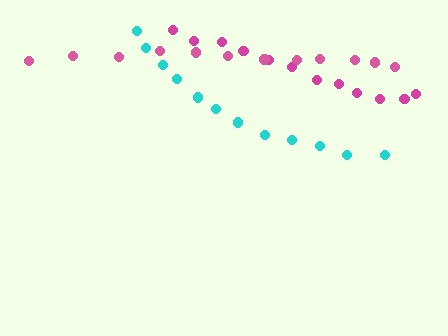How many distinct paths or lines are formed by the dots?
There are 3 distinct paths.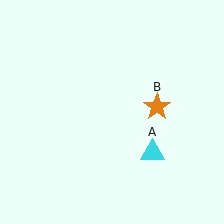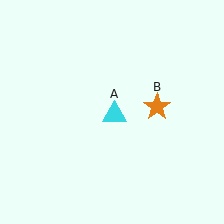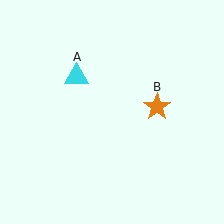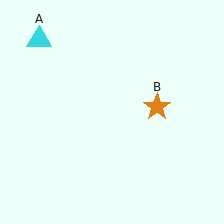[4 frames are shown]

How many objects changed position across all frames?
1 object changed position: cyan triangle (object A).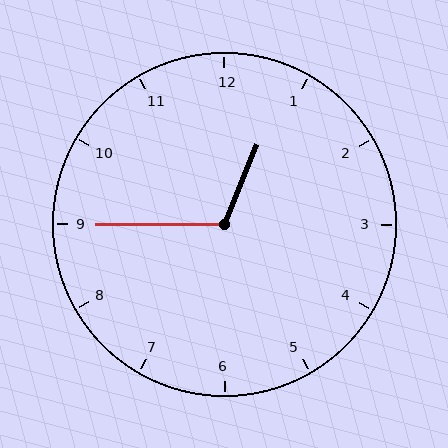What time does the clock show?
12:45.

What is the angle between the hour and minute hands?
Approximately 112 degrees.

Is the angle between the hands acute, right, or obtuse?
It is obtuse.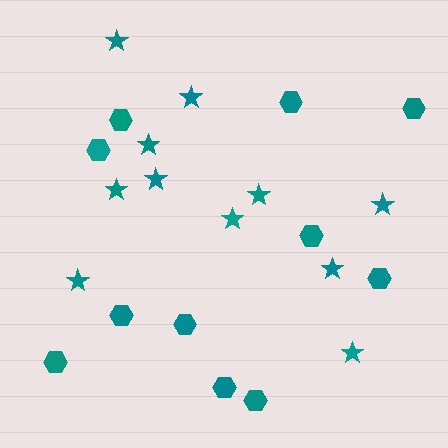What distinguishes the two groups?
There are 2 groups: one group of stars (11) and one group of hexagons (11).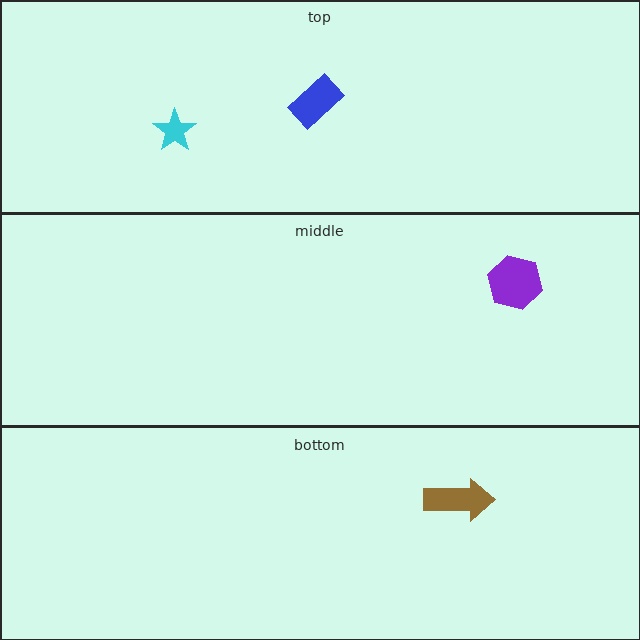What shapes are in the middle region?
The purple hexagon.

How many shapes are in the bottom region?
1.